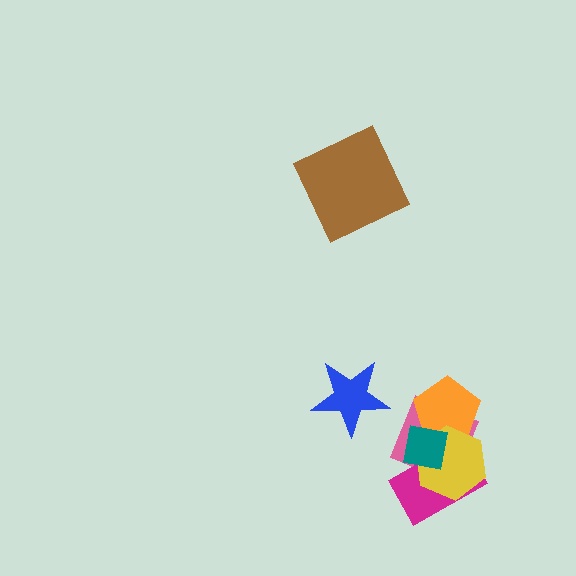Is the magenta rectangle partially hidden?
Yes, it is partially covered by another shape.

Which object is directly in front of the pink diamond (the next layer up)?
The magenta rectangle is directly in front of the pink diamond.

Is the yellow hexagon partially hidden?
Yes, it is partially covered by another shape.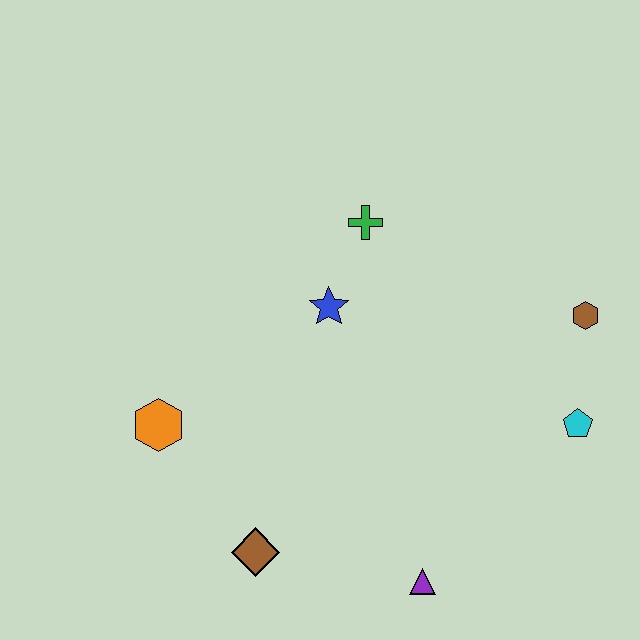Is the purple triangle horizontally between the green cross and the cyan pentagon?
Yes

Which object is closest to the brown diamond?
The orange hexagon is closest to the brown diamond.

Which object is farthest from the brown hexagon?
The orange hexagon is farthest from the brown hexagon.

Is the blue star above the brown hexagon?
Yes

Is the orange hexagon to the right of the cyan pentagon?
No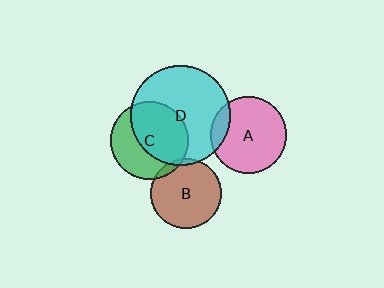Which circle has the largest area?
Circle D (cyan).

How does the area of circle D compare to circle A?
Approximately 1.7 times.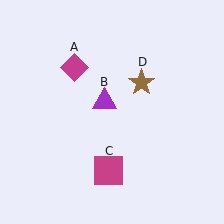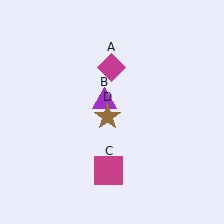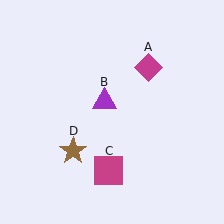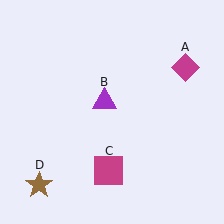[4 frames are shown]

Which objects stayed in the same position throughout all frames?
Purple triangle (object B) and magenta square (object C) remained stationary.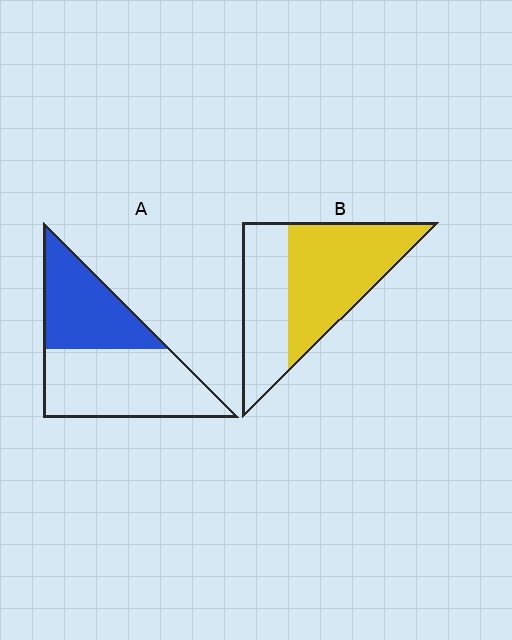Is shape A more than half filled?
No.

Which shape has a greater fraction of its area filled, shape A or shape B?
Shape B.